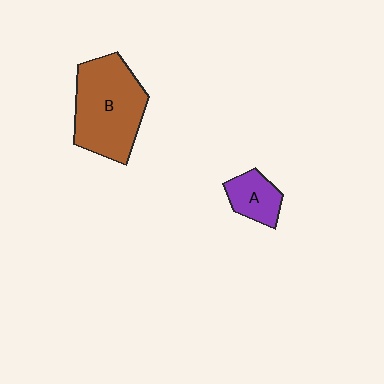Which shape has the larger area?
Shape B (brown).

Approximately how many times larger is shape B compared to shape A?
Approximately 2.7 times.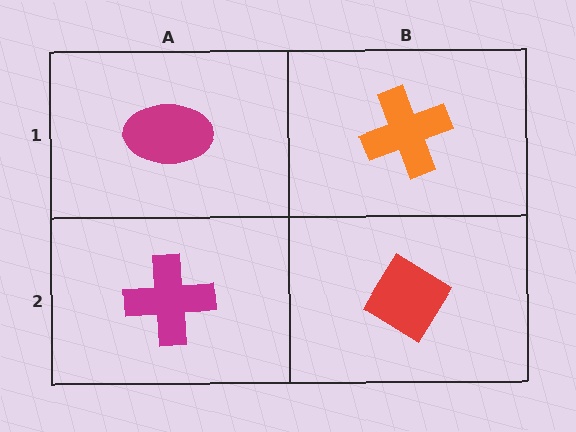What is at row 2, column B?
A red diamond.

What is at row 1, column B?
An orange cross.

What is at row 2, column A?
A magenta cross.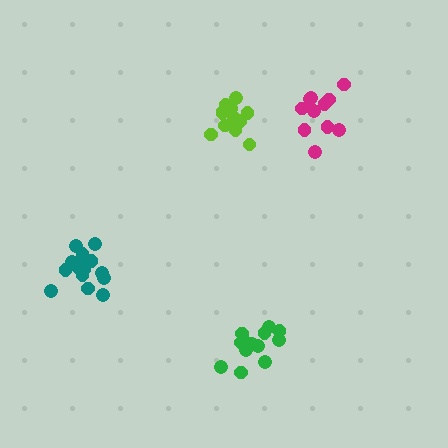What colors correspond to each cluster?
The clusters are colored: lime, teal, green, magenta.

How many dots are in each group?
Group 1: 12 dots, Group 2: 16 dots, Group 3: 13 dots, Group 4: 12 dots (53 total).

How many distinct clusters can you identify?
There are 4 distinct clusters.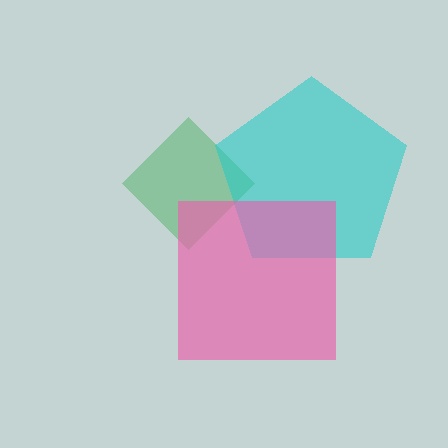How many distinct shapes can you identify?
There are 3 distinct shapes: a green diamond, a cyan pentagon, a pink square.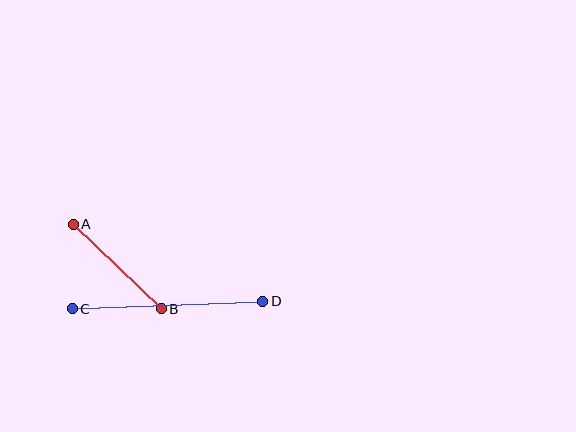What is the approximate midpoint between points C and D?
The midpoint is at approximately (167, 305) pixels.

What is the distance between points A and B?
The distance is approximately 122 pixels.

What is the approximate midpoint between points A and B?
The midpoint is at approximately (117, 266) pixels.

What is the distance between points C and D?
The distance is approximately 190 pixels.